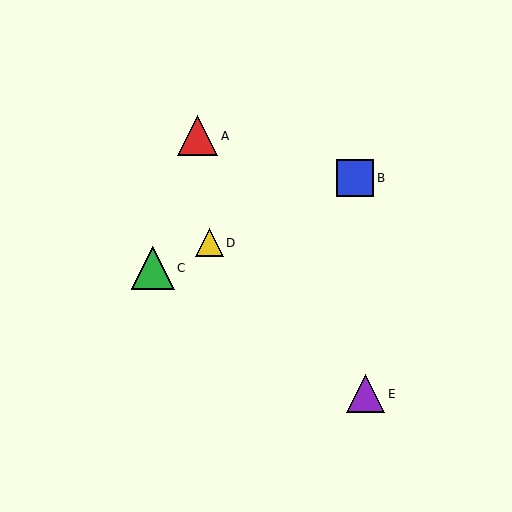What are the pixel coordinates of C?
Object C is at (153, 268).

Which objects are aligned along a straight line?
Objects B, C, D are aligned along a straight line.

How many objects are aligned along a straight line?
3 objects (B, C, D) are aligned along a straight line.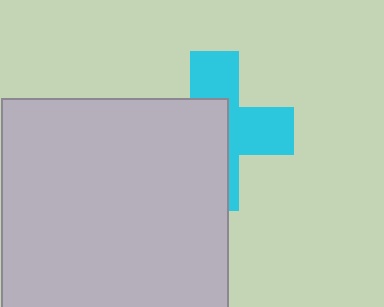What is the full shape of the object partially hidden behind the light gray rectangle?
The partially hidden object is a cyan cross.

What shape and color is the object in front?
The object in front is a light gray rectangle.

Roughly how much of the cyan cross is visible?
About half of it is visible (roughly 45%).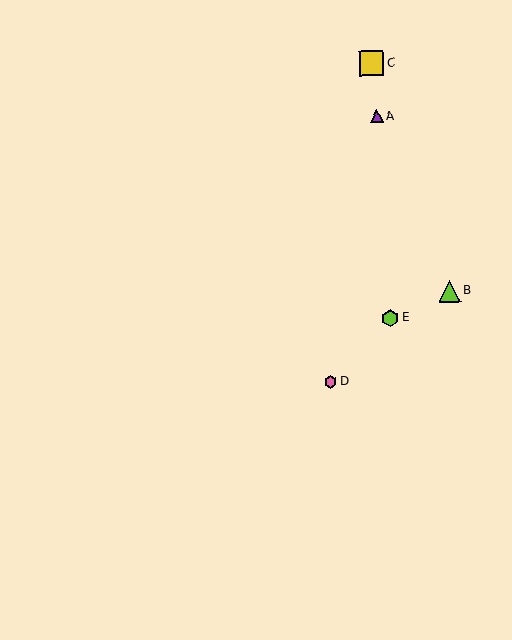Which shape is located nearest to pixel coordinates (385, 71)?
The yellow square (labeled C) at (371, 63) is nearest to that location.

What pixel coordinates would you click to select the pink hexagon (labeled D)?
Click at (330, 382) to select the pink hexagon D.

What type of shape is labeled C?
Shape C is a yellow square.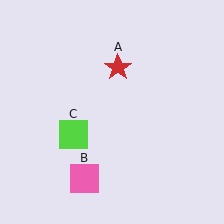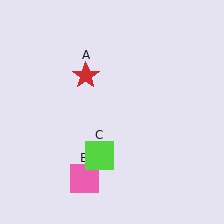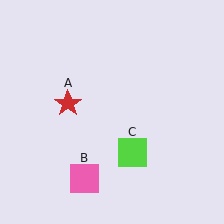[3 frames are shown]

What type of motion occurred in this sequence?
The red star (object A), lime square (object C) rotated counterclockwise around the center of the scene.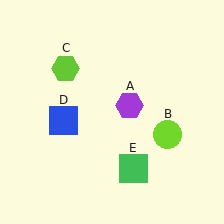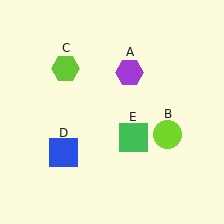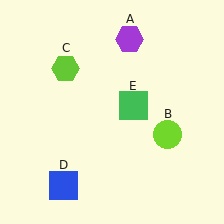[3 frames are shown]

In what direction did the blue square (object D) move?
The blue square (object D) moved down.